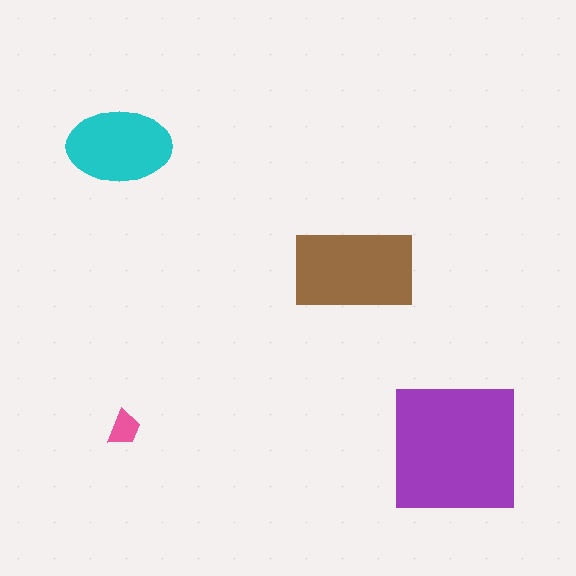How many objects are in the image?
There are 4 objects in the image.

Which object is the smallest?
The pink trapezoid.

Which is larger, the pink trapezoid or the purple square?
The purple square.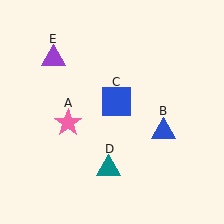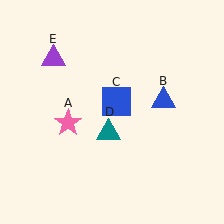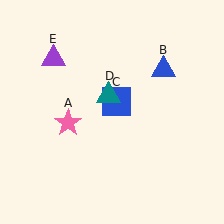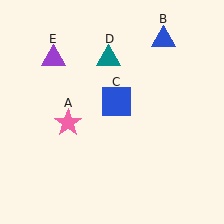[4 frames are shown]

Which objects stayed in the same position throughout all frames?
Pink star (object A) and blue square (object C) and purple triangle (object E) remained stationary.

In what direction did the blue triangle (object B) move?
The blue triangle (object B) moved up.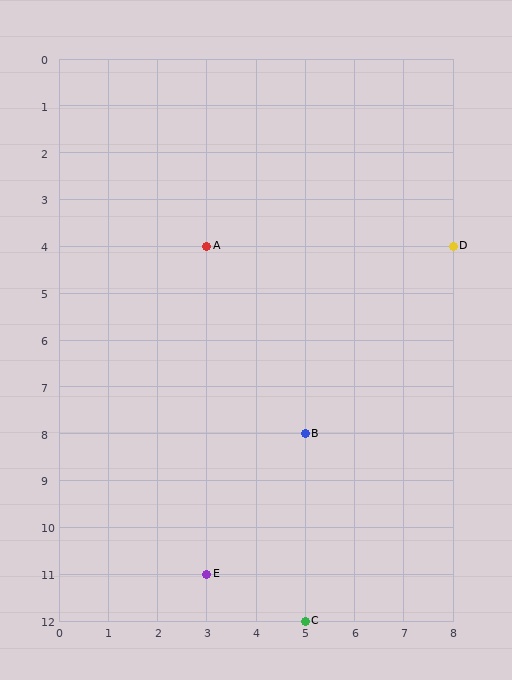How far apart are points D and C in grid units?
Points D and C are 3 columns and 8 rows apart (about 8.5 grid units diagonally).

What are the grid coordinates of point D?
Point D is at grid coordinates (8, 4).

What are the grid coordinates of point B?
Point B is at grid coordinates (5, 8).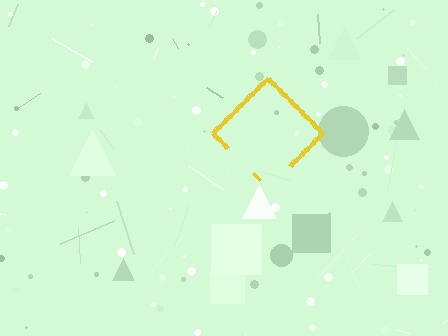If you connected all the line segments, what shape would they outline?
They would outline a diamond.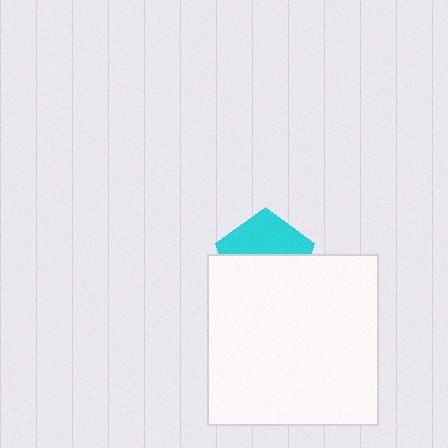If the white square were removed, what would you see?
You would see the complete cyan pentagon.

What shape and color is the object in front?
The object in front is a white square.